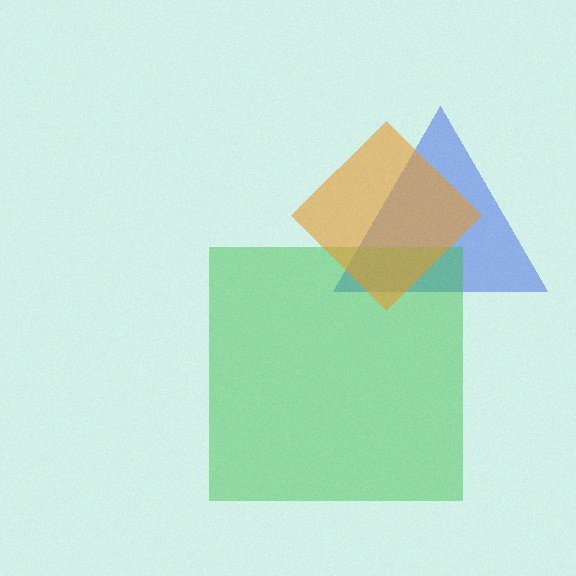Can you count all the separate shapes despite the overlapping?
Yes, there are 3 separate shapes.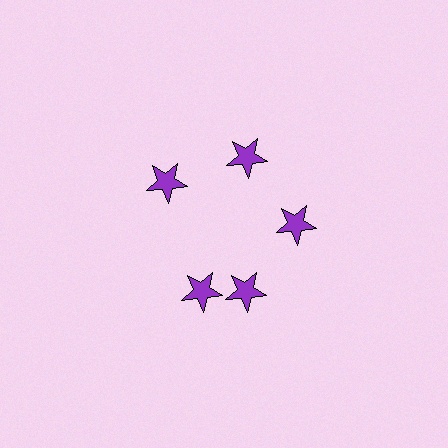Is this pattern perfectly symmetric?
No. The 5 purple stars are arranged in a ring, but one element near the 8 o'clock position is rotated out of alignment along the ring, breaking the 5-fold rotational symmetry.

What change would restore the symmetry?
The symmetry would be restored by rotating it back into even spacing with its neighbors so that all 5 stars sit at equal angles and equal distance from the center.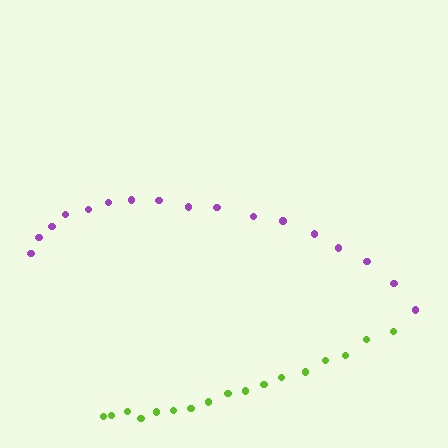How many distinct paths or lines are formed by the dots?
There are 2 distinct paths.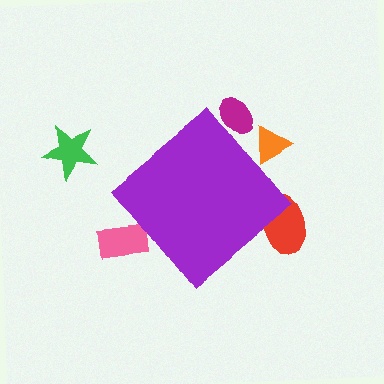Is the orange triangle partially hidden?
Yes, the orange triangle is partially hidden behind the purple diamond.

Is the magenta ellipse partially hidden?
Yes, the magenta ellipse is partially hidden behind the purple diamond.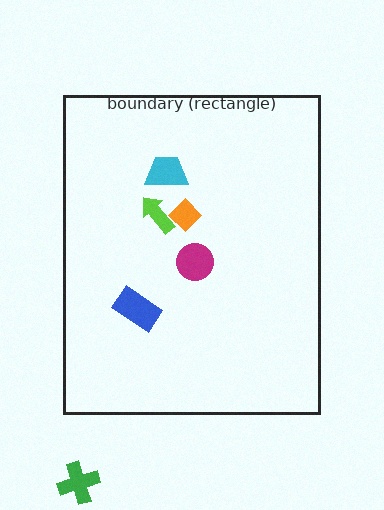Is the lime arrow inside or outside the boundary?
Inside.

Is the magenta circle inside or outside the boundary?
Inside.